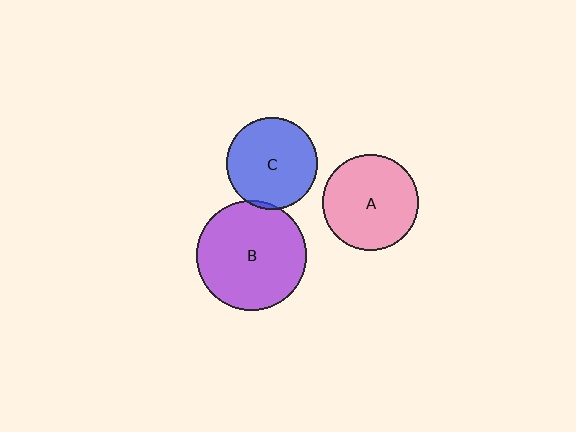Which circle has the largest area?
Circle B (purple).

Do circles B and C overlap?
Yes.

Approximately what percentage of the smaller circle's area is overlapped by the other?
Approximately 5%.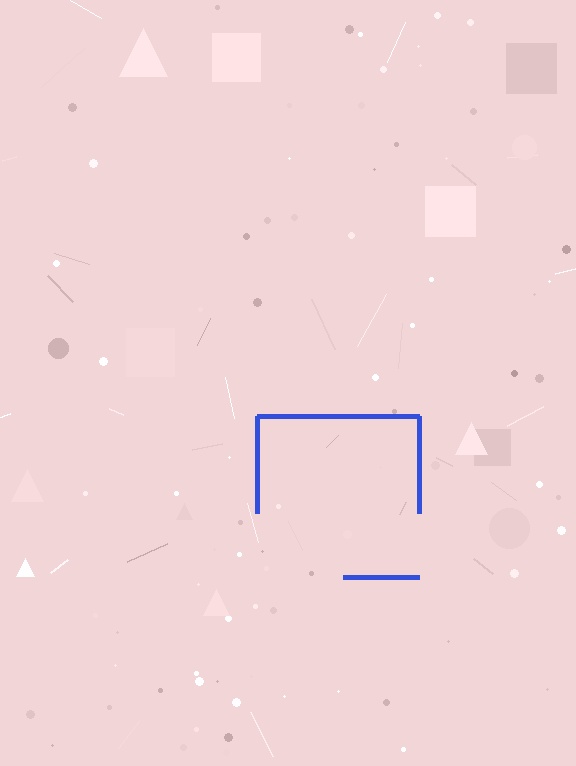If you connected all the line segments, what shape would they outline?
They would outline a square.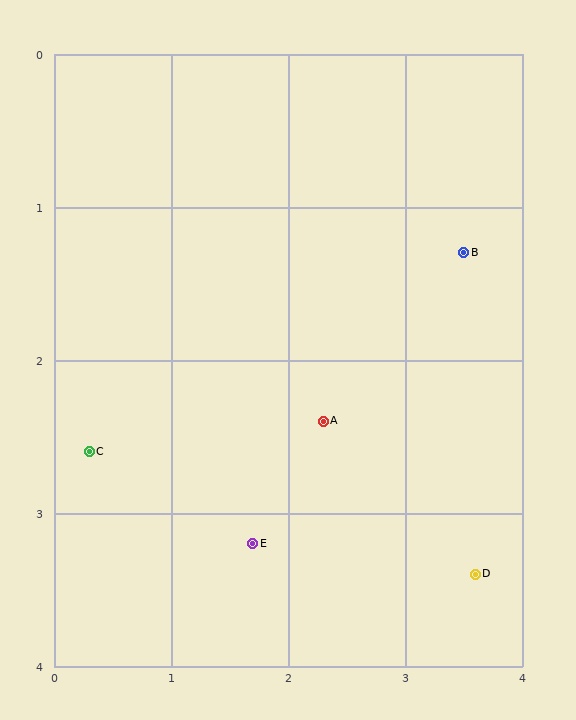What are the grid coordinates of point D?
Point D is at approximately (3.6, 3.4).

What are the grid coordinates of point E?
Point E is at approximately (1.7, 3.2).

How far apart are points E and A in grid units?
Points E and A are about 1.0 grid units apart.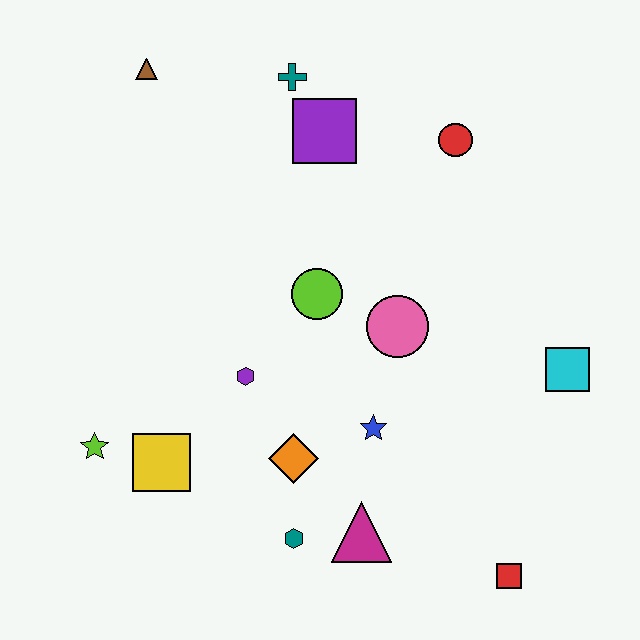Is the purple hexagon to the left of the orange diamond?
Yes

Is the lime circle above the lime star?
Yes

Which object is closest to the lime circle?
The pink circle is closest to the lime circle.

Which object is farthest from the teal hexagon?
The brown triangle is farthest from the teal hexagon.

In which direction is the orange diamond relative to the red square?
The orange diamond is to the left of the red square.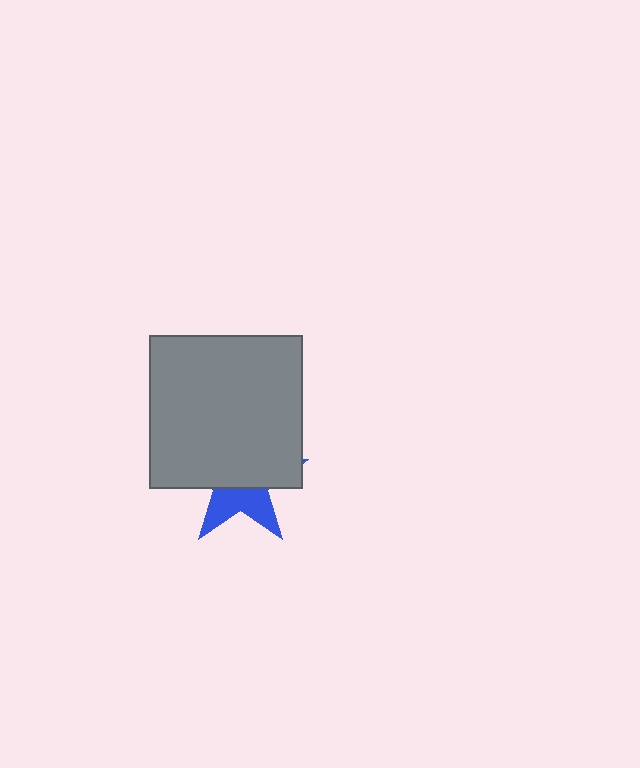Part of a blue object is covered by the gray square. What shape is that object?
It is a star.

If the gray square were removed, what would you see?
You would see the complete blue star.